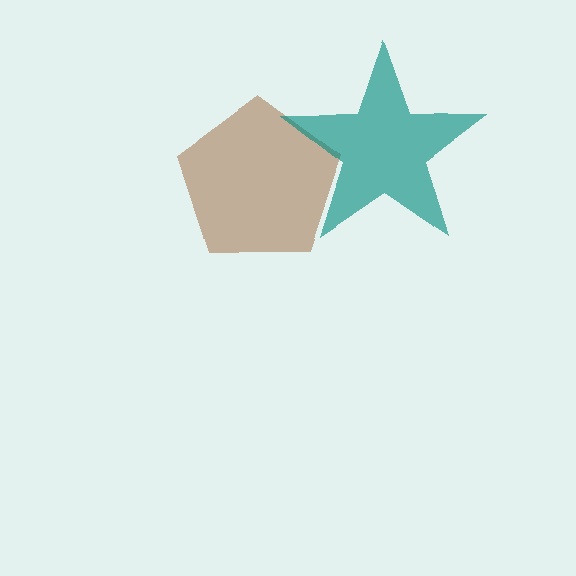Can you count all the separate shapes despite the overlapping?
Yes, there are 2 separate shapes.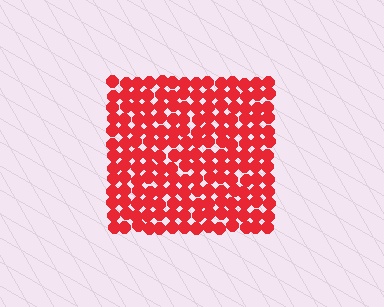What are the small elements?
The small elements are circles.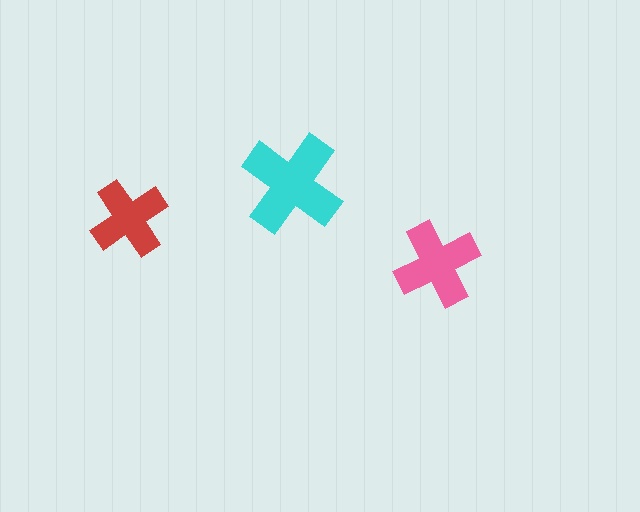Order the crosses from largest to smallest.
the cyan one, the pink one, the red one.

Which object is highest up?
The cyan cross is topmost.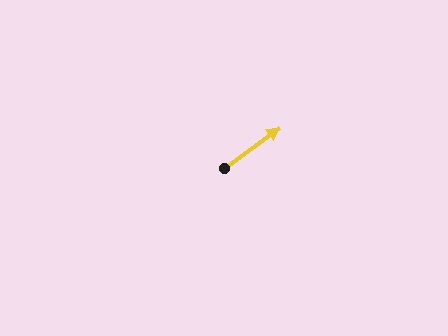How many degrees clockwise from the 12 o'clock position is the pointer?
Approximately 54 degrees.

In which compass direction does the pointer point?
Northeast.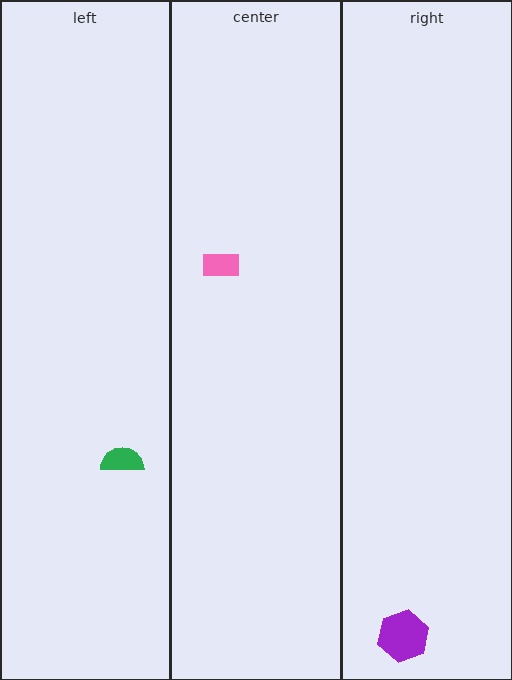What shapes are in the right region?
The purple hexagon.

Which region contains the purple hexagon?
The right region.